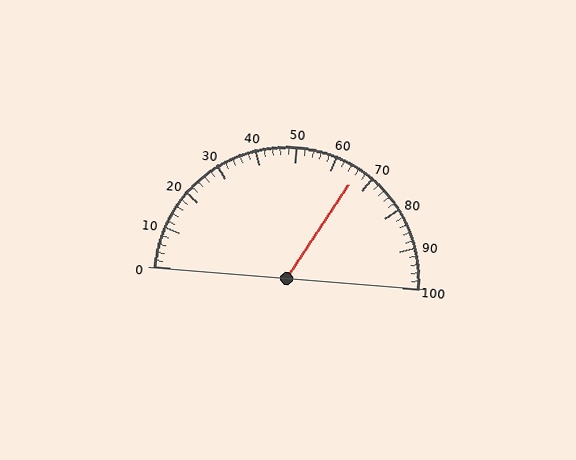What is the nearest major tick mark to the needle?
The nearest major tick mark is 70.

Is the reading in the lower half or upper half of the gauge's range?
The reading is in the upper half of the range (0 to 100).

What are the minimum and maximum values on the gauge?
The gauge ranges from 0 to 100.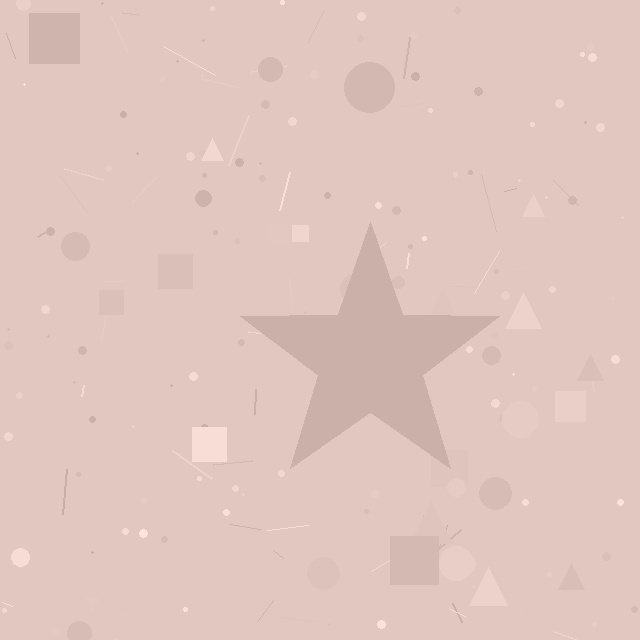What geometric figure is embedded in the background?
A star is embedded in the background.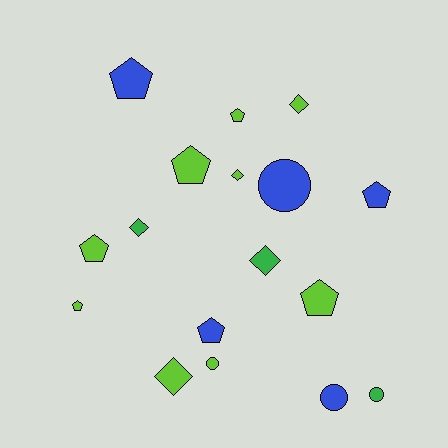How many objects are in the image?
There are 17 objects.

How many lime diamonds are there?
There are 3 lime diamonds.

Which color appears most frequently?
Lime, with 9 objects.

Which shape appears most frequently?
Pentagon, with 8 objects.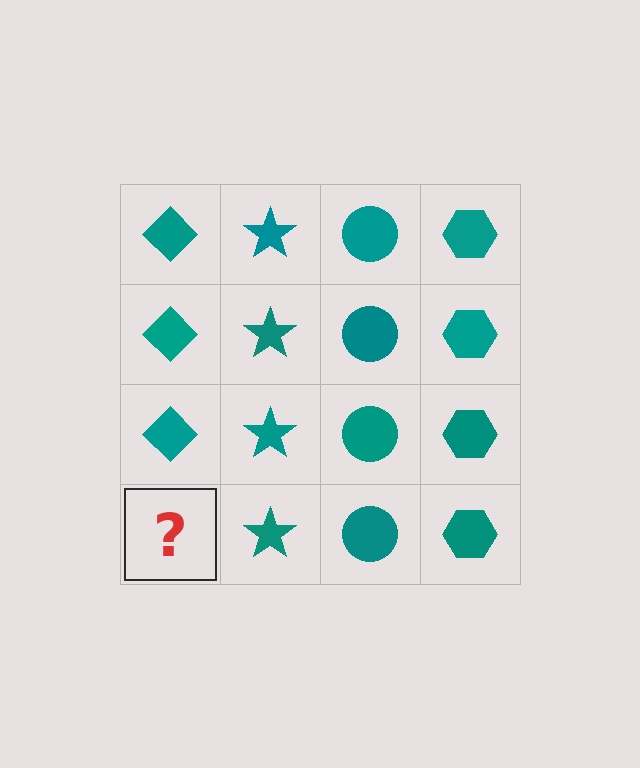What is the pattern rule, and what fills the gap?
The rule is that each column has a consistent shape. The gap should be filled with a teal diamond.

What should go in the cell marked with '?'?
The missing cell should contain a teal diamond.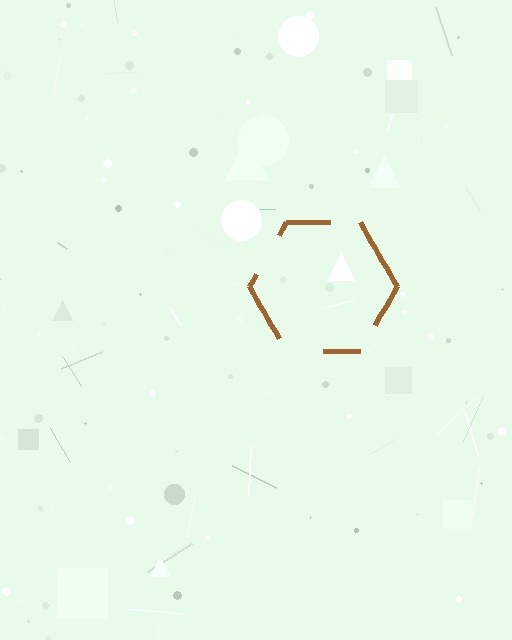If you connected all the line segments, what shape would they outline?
They would outline a hexagon.